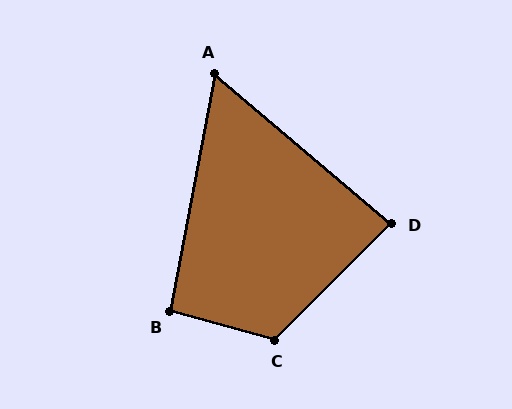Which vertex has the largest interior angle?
C, at approximately 119 degrees.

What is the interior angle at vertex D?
Approximately 85 degrees (acute).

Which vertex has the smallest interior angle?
A, at approximately 61 degrees.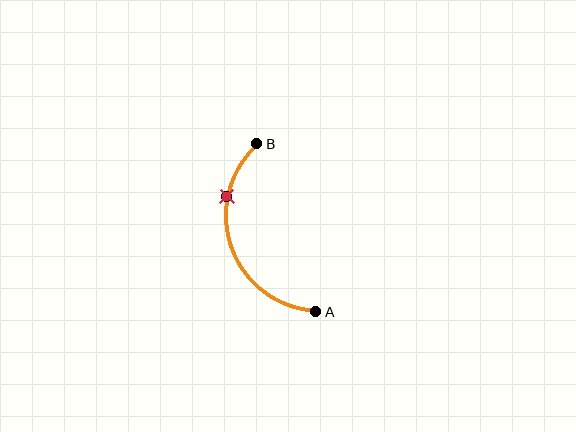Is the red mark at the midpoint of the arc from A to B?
No. The red mark lies on the arc but is closer to endpoint B. The arc midpoint would be at the point on the curve equidistant along the arc from both A and B.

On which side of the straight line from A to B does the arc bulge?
The arc bulges to the left of the straight line connecting A and B.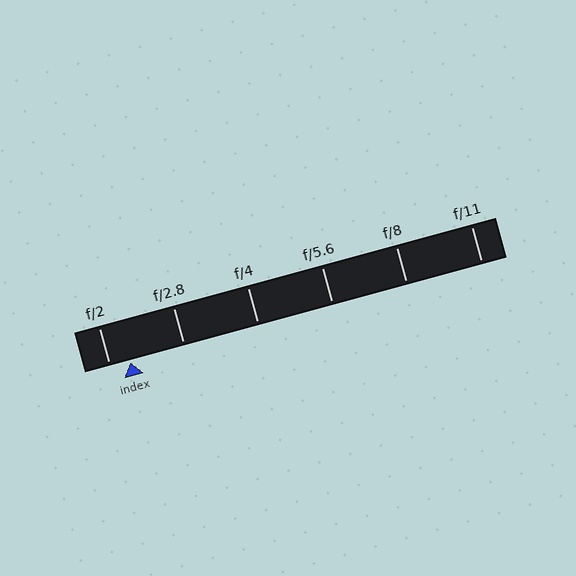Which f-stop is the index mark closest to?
The index mark is closest to f/2.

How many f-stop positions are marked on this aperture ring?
There are 6 f-stop positions marked.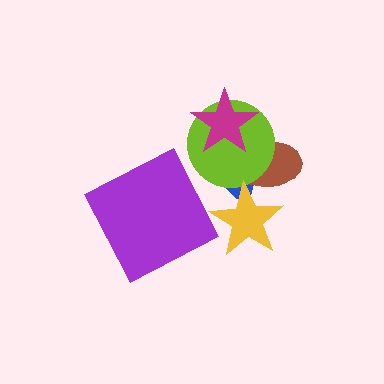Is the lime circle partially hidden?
Yes, it is partially covered by another shape.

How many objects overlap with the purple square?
0 objects overlap with the purple square.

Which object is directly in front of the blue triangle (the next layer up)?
The brown ellipse is directly in front of the blue triangle.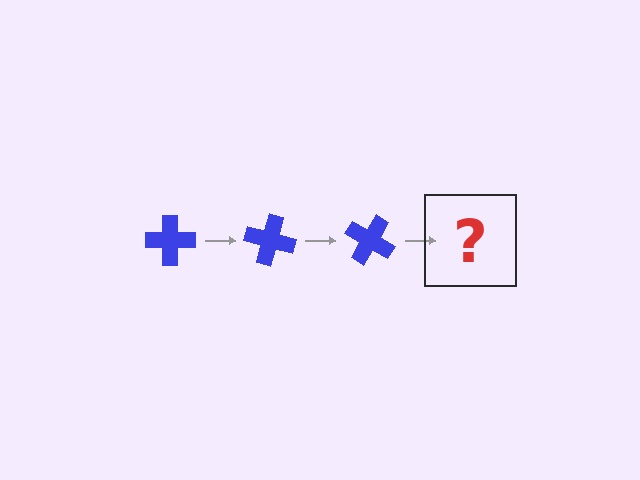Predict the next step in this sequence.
The next step is a blue cross rotated 45 degrees.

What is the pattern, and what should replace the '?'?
The pattern is that the cross rotates 15 degrees each step. The '?' should be a blue cross rotated 45 degrees.